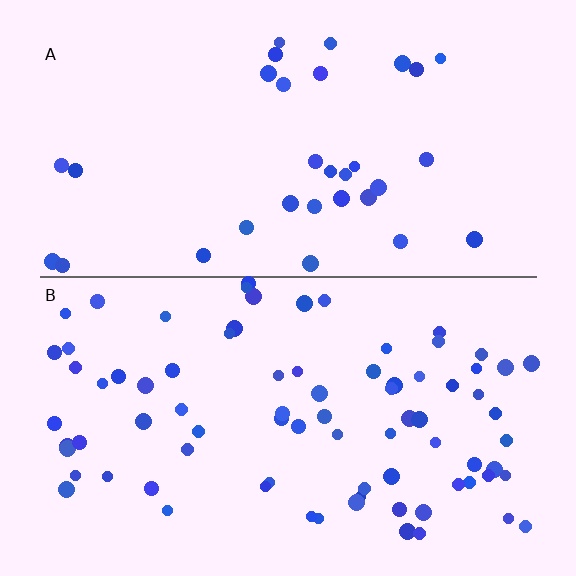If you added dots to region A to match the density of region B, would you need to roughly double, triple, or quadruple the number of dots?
Approximately double.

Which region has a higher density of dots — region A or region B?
B (the bottom).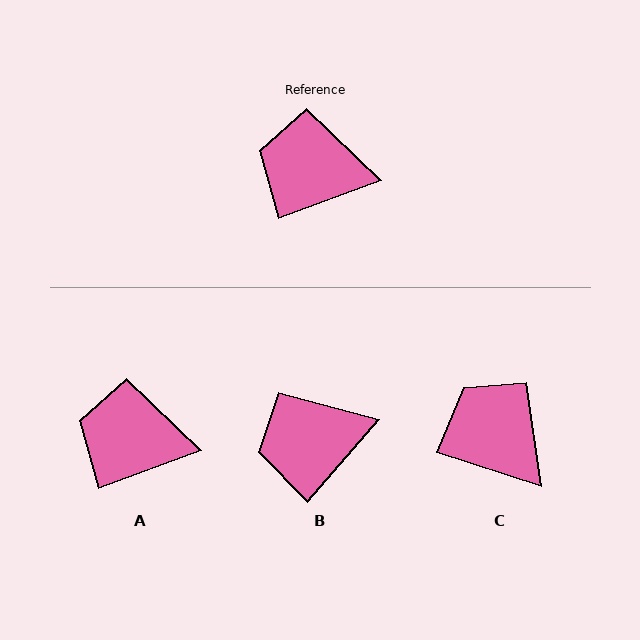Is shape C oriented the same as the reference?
No, it is off by about 38 degrees.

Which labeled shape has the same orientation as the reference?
A.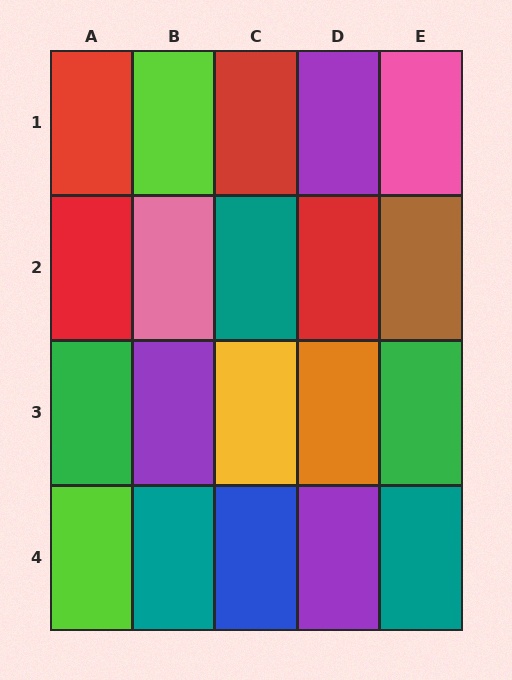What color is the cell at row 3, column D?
Orange.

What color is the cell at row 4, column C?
Blue.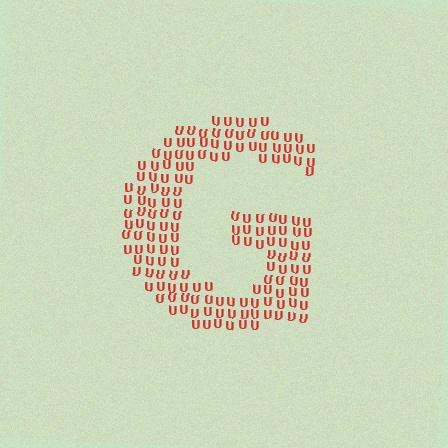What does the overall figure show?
The overall figure shows the letter G.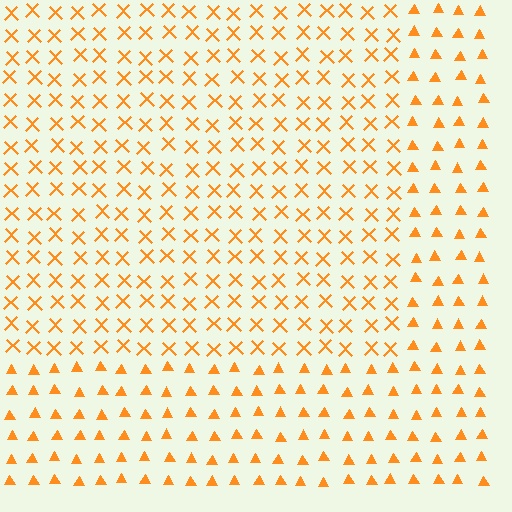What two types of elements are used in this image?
The image uses X marks inside the rectangle region and triangles outside it.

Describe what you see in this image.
The image is filled with small orange elements arranged in a uniform grid. A rectangle-shaped region contains X marks, while the surrounding area contains triangles. The boundary is defined purely by the change in element shape.